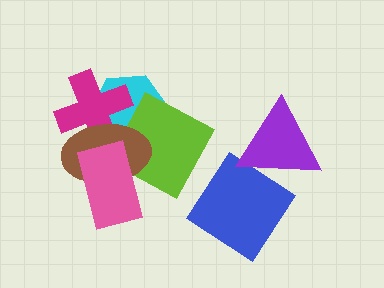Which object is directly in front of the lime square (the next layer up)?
The brown ellipse is directly in front of the lime square.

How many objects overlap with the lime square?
3 objects overlap with the lime square.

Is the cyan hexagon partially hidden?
Yes, it is partially covered by another shape.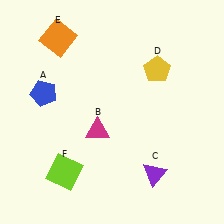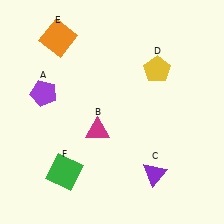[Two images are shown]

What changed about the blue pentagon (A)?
In Image 1, A is blue. In Image 2, it changed to purple.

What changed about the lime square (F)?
In Image 1, F is lime. In Image 2, it changed to green.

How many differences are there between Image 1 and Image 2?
There are 2 differences between the two images.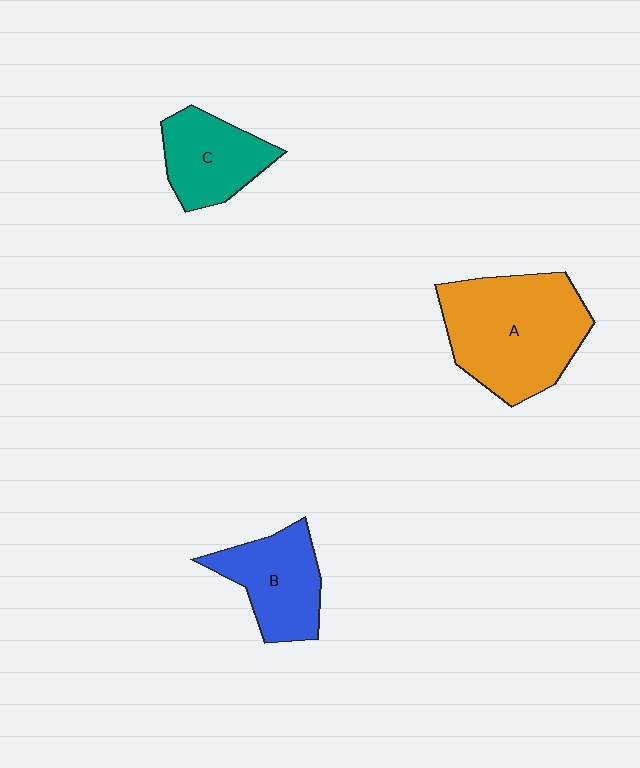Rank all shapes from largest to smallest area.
From largest to smallest: A (orange), B (blue), C (teal).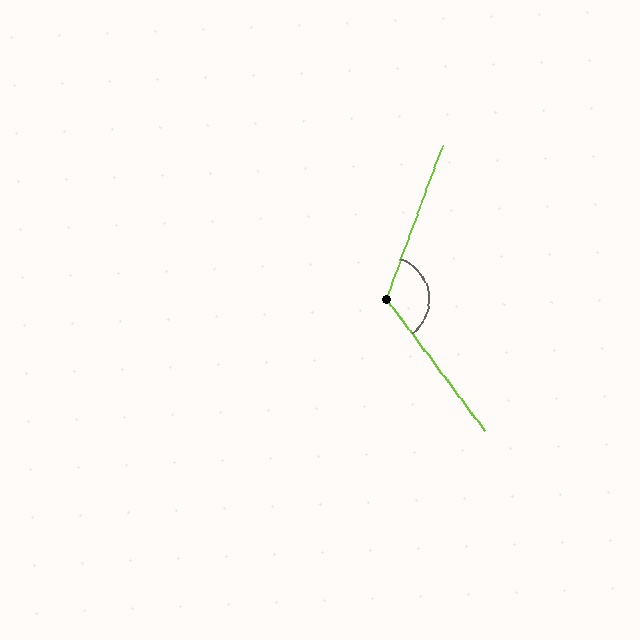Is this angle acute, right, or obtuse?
It is obtuse.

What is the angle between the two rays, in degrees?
Approximately 123 degrees.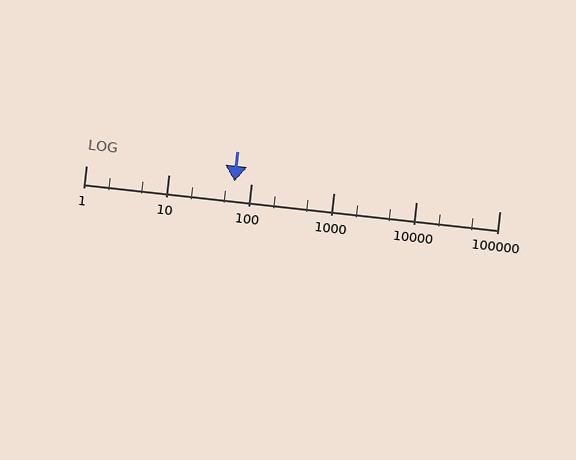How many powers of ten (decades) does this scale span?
The scale spans 5 decades, from 1 to 100000.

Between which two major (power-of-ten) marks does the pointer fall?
The pointer is between 10 and 100.